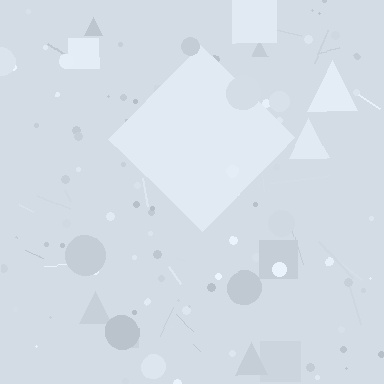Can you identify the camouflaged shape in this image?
The camouflaged shape is a diamond.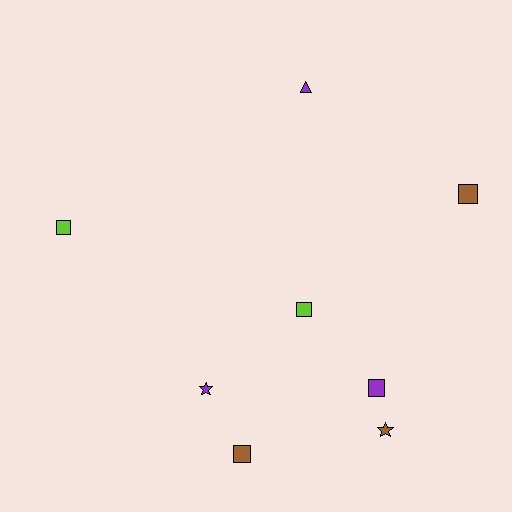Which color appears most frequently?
Purple, with 3 objects.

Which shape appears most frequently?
Square, with 5 objects.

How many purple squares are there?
There is 1 purple square.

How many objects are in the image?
There are 8 objects.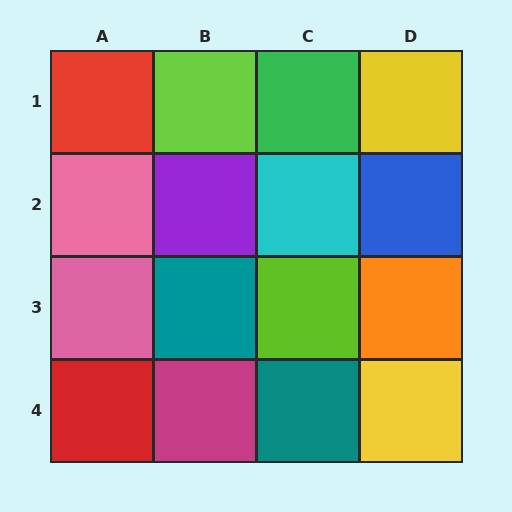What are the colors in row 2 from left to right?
Pink, purple, cyan, blue.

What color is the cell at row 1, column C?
Green.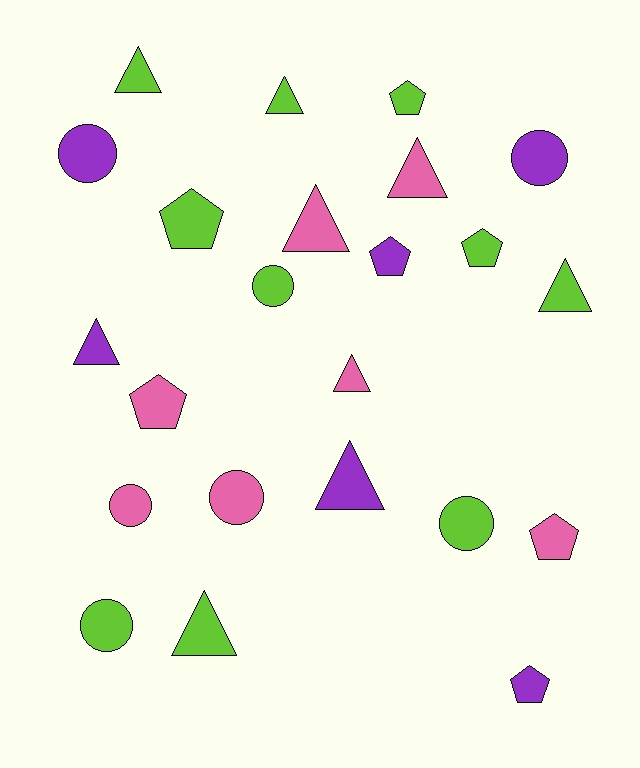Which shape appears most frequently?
Triangle, with 9 objects.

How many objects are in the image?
There are 23 objects.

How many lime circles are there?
There are 3 lime circles.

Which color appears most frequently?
Lime, with 10 objects.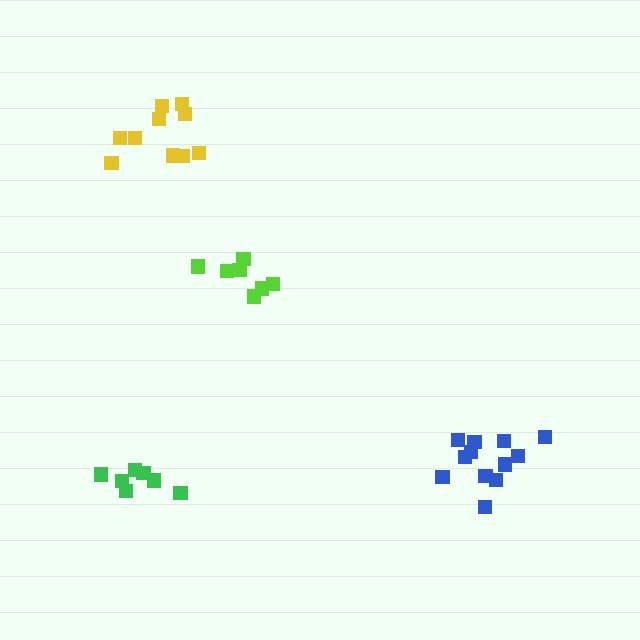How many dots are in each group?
Group 1: 12 dots, Group 2: 7 dots, Group 3: 10 dots, Group 4: 7 dots (36 total).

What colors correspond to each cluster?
The clusters are colored: blue, green, yellow, lime.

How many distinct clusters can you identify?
There are 4 distinct clusters.